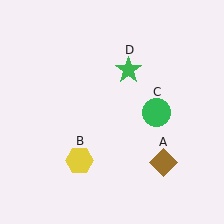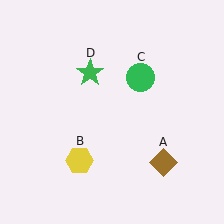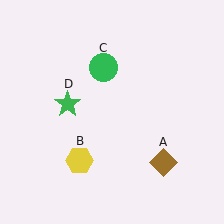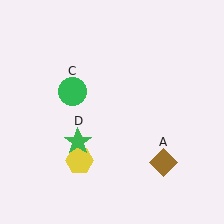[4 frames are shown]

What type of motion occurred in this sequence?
The green circle (object C), green star (object D) rotated counterclockwise around the center of the scene.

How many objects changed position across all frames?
2 objects changed position: green circle (object C), green star (object D).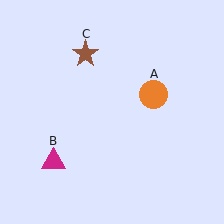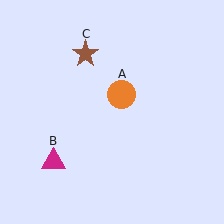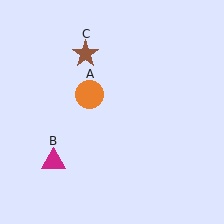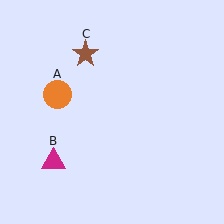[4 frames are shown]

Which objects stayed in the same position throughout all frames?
Magenta triangle (object B) and brown star (object C) remained stationary.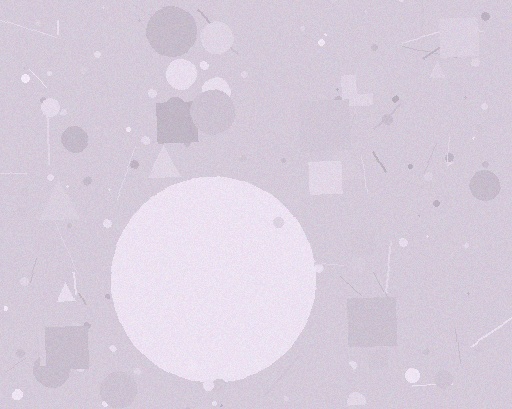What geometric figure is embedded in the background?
A circle is embedded in the background.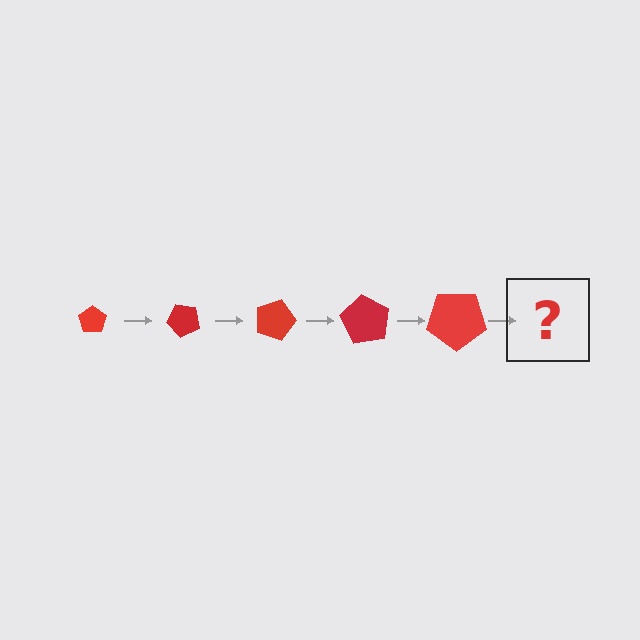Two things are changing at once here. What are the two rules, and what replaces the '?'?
The two rules are that the pentagon grows larger each step and it rotates 45 degrees each step. The '?' should be a pentagon, larger than the previous one and rotated 225 degrees from the start.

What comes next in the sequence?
The next element should be a pentagon, larger than the previous one and rotated 225 degrees from the start.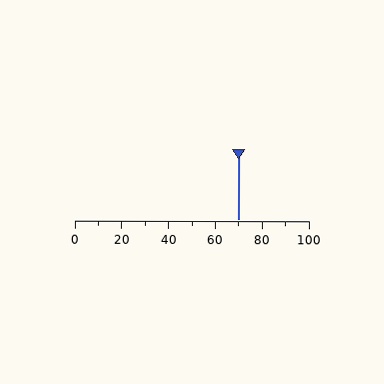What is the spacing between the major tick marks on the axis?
The major ticks are spaced 20 apart.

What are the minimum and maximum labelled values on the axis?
The axis runs from 0 to 100.